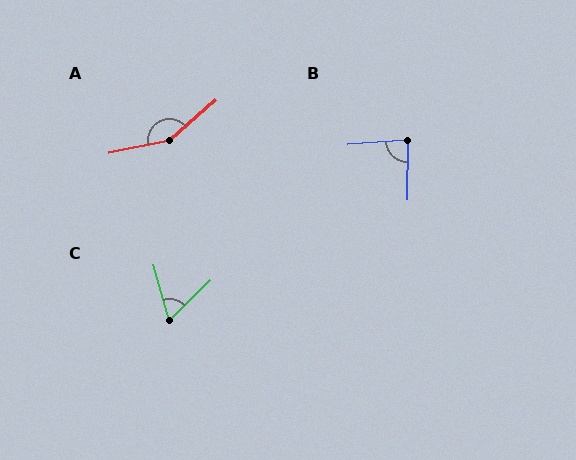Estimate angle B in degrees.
Approximately 85 degrees.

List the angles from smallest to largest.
C (61°), B (85°), A (150°).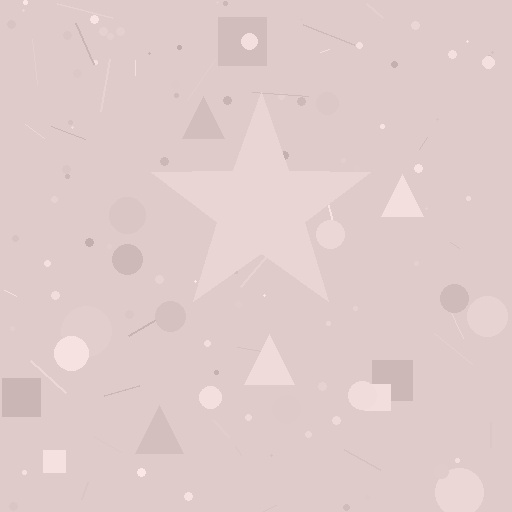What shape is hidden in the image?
A star is hidden in the image.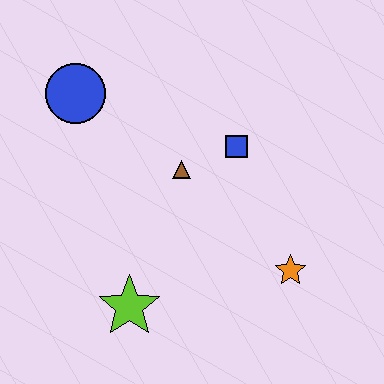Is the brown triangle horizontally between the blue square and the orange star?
No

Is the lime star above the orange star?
No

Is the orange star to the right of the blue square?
Yes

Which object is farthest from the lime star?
The blue circle is farthest from the lime star.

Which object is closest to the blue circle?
The brown triangle is closest to the blue circle.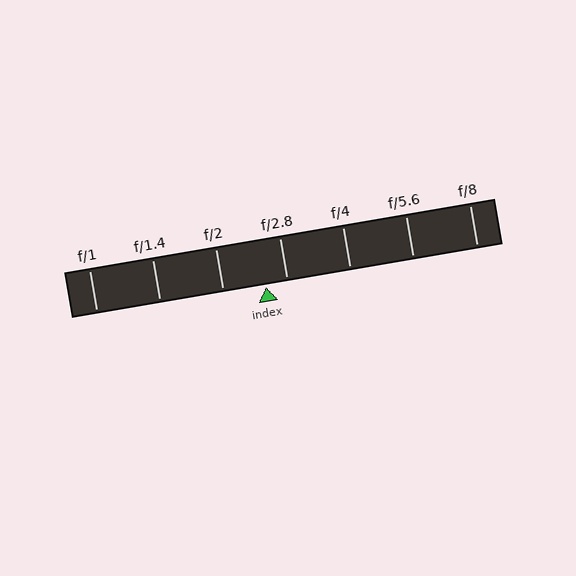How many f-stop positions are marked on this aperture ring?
There are 7 f-stop positions marked.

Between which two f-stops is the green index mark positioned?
The index mark is between f/2 and f/2.8.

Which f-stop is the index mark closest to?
The index mark is closest to f/2.8.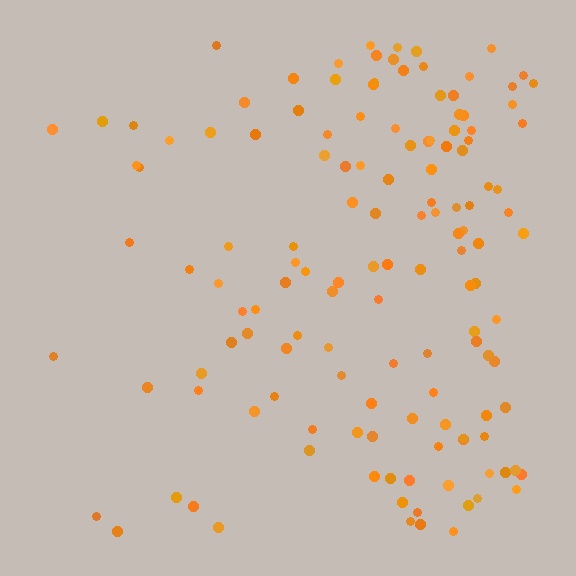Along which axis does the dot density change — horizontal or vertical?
Horizontal.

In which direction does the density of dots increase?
From left to right, with the right side densest.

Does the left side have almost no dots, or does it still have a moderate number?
Still a moderate number, just noticeably fewer than the right.